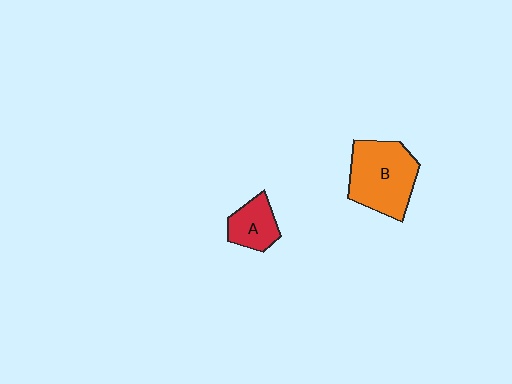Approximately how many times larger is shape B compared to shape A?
Approximately 2.1 times.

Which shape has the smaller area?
Shape A (red).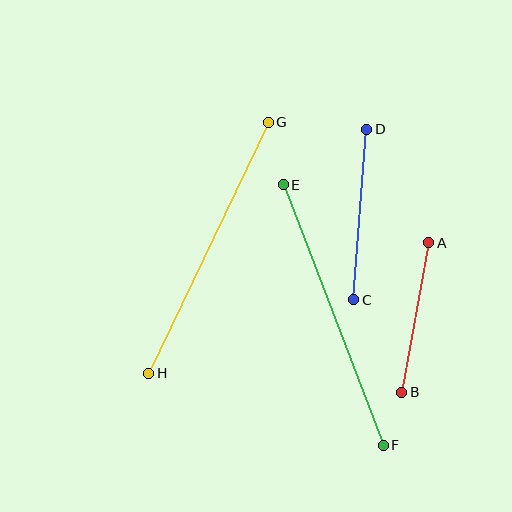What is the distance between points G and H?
The distance is approximately 278 pixels.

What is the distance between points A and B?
The distance is approximately 152 pixels.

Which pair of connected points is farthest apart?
Points E and F are farthest apart.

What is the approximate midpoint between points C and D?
The midpoint is at approximately (360, 214) pixels.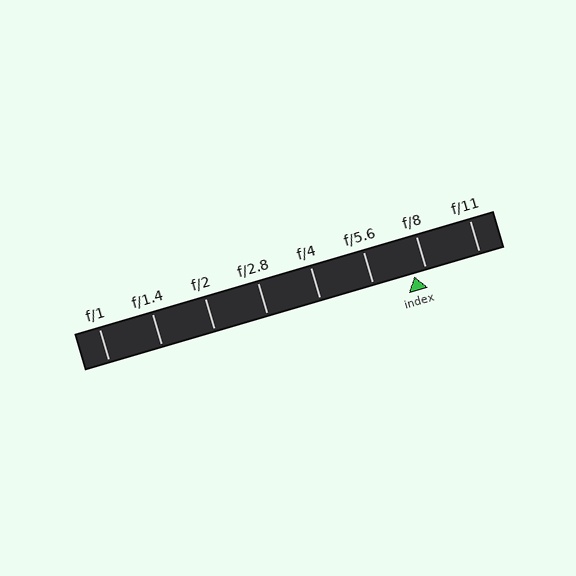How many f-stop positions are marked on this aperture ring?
There are 8 f-stop positions marked.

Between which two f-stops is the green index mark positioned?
The index mark is between f/5.6 and f/8.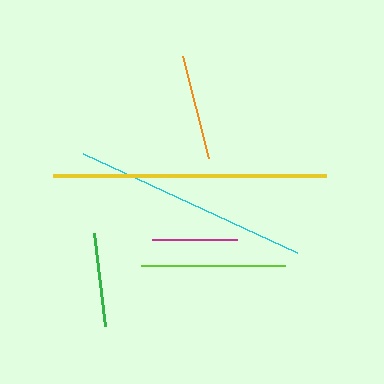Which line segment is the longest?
The yellow line is the longest at approximately 273 pixels.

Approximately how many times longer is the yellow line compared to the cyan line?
The yellow line is approximately 1.2 times the length of the cyan line.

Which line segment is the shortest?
The magenta line is the shortest at approximately 85 pixels.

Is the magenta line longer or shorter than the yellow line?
The yellow line is longer than the magenta line.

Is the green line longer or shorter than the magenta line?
The green line is longer than the magenta line.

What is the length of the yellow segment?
The yellow segment is approximately 273 pixels long.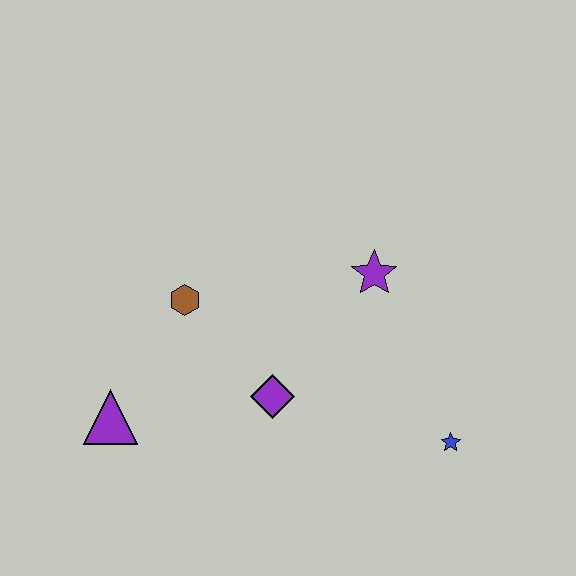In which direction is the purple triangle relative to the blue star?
The purple triangle is to the left of the blue star.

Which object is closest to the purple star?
The purple diamond is closest to the purple star.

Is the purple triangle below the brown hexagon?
Yes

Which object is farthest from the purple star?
The purple triangle is farthest from the purple star.